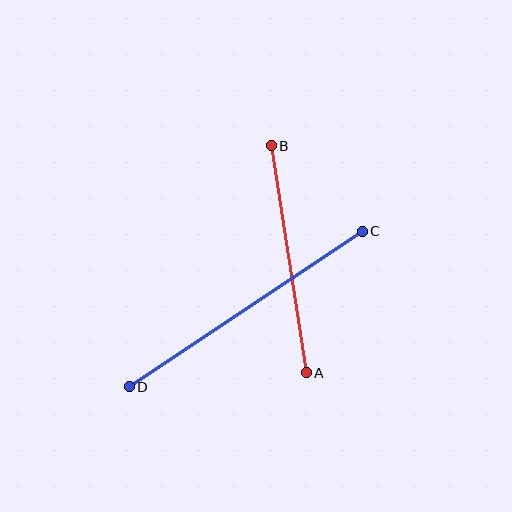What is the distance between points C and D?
The distance is approximately 280 pixels.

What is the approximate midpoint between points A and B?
The midpoint is at approximately (289, 259) pixels.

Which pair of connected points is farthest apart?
Points C and D are farthest apart.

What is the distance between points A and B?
The distance is approximately 230 pixels.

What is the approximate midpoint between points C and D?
The midpoint is at approximately (246, 309) pixels.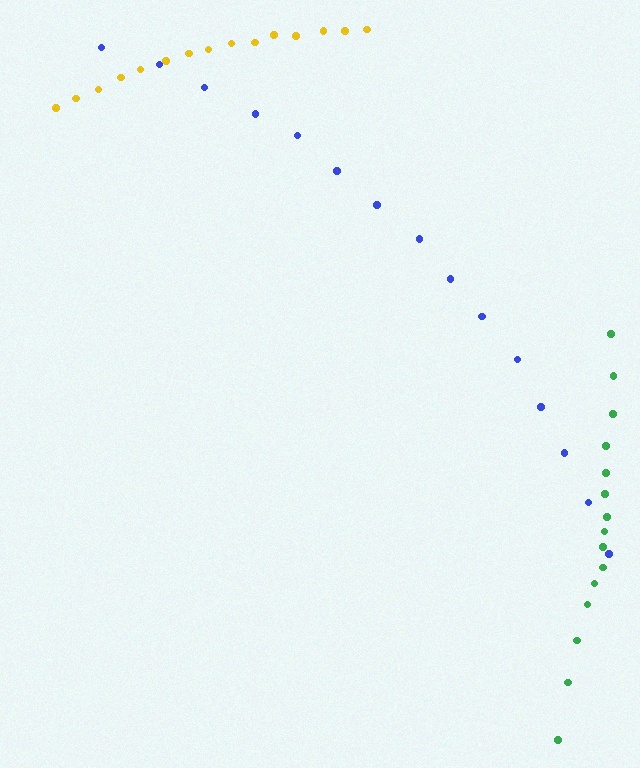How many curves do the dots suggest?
There are 3 distinct paths.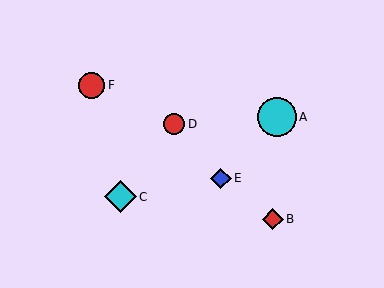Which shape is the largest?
The cyan circle (labeled A) is the largest.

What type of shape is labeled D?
Shape D is a red circle.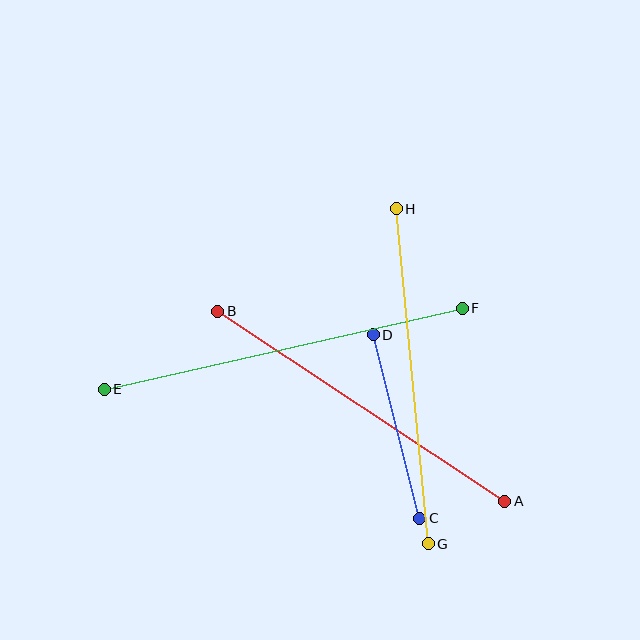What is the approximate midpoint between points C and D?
The midpoint is at approximately (396, 426) pixels.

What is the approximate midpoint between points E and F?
The midpoint is at approximately (283, 349) pixels.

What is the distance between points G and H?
The distance is approximately 336 pixels.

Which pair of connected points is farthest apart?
Points E and F are farthest apart.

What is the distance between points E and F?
The distance is approximately 367 pixels.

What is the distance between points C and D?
The distance is approximately 189 pixels.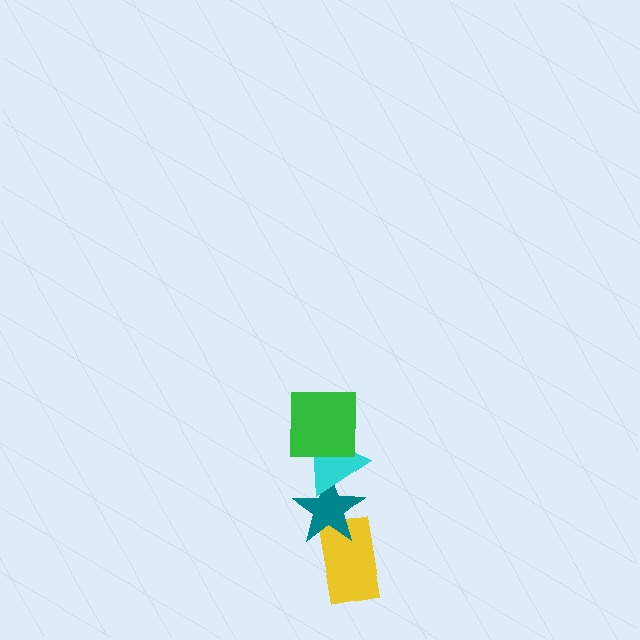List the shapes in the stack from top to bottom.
From top to bottom: the green square, the cyan triangle, the teal star, the yellow rectangle.